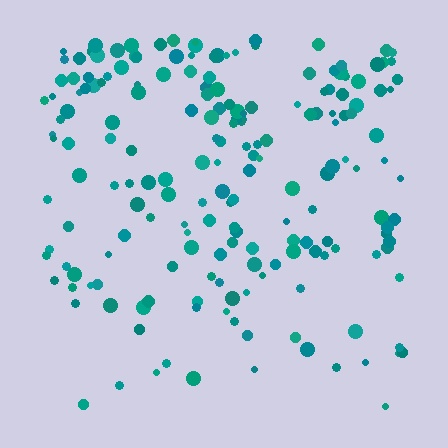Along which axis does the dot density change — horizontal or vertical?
Vertical.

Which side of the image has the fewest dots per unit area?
The bottom.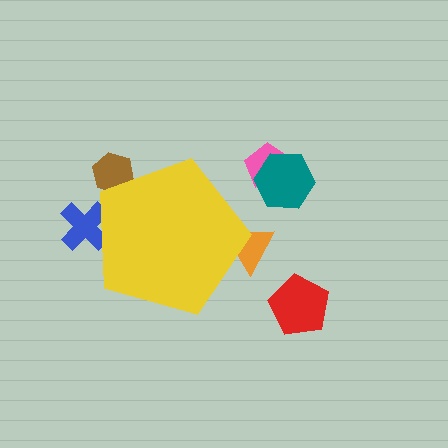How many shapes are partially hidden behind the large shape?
3 shapes are partially hidden.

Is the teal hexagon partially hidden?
No, the teal hexagon is fully visible.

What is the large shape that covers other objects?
A yellow pentagon.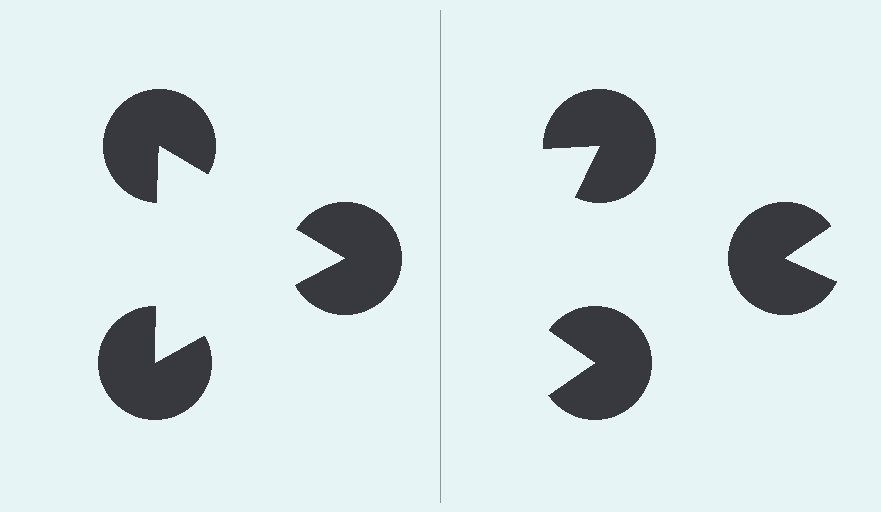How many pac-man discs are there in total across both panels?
6 — 3 on each side.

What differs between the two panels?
The pac-man discs are positioned identically on both sides; only the wedge orientations differ. On the left they align to a triangle; on the right they are misaligned.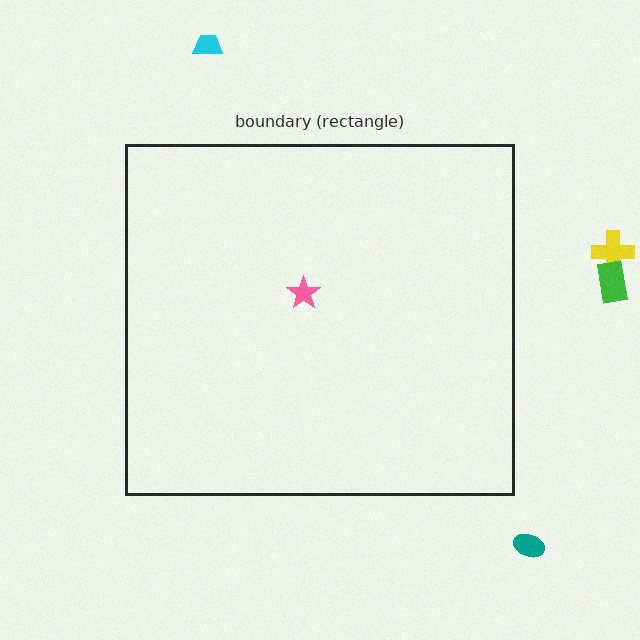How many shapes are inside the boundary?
1 inside, 4 outside.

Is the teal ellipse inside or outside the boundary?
Outside.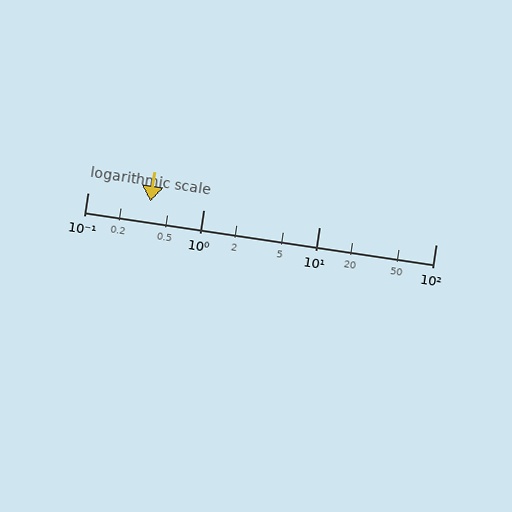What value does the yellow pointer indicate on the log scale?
The pointer indicates approximately 0.35.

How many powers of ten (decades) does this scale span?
The scale spans 3 decades, from 0.1 to 100.